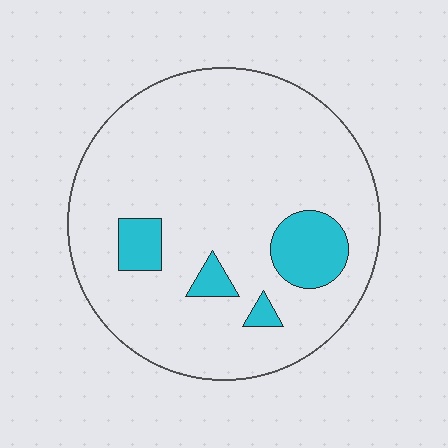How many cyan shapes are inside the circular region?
4.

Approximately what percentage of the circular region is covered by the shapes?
Approximately 10%.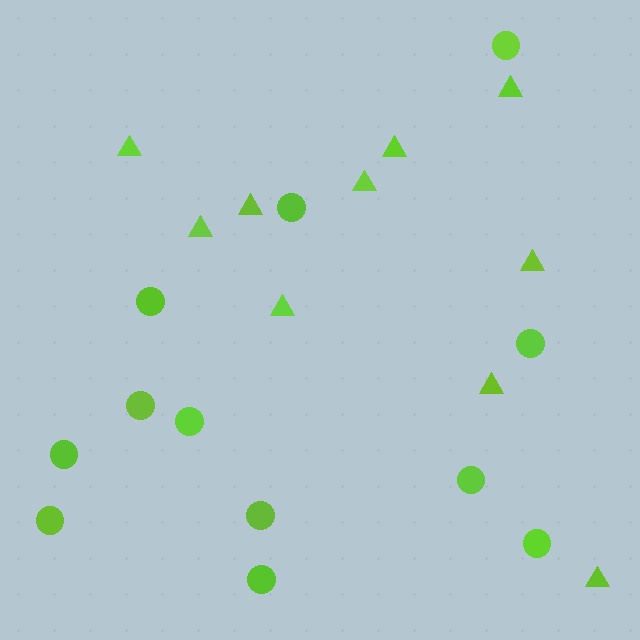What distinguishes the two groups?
There are 2 groups: one group of circles (12) and one group of triangles (10).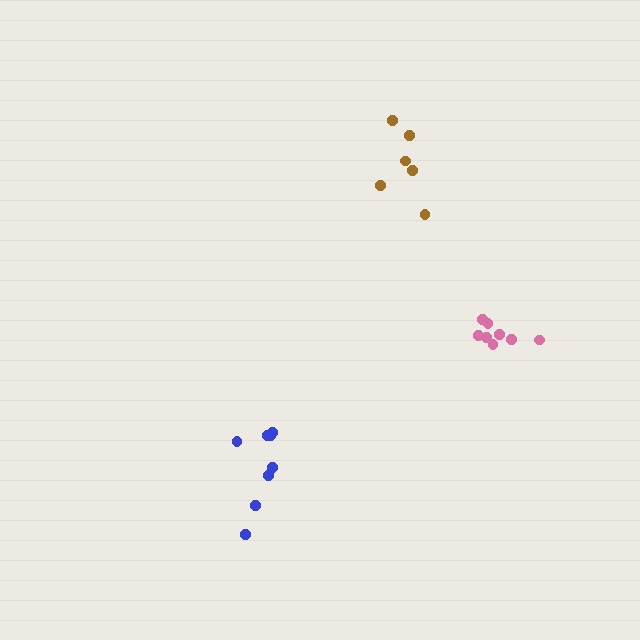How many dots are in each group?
Group 1: 8 dots, Group 2: 6 dots, Group 3: 8 dots (22 total).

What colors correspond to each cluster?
The clusters are colored: blue, brown, pink.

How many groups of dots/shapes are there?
There are 3 groups.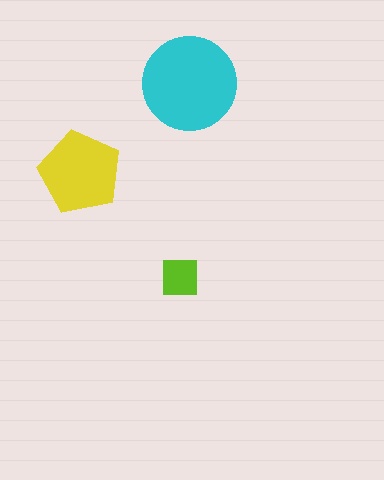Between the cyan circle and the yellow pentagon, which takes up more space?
The cyan circle.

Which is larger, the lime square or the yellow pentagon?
The yellow pentagon.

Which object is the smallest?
The lime square.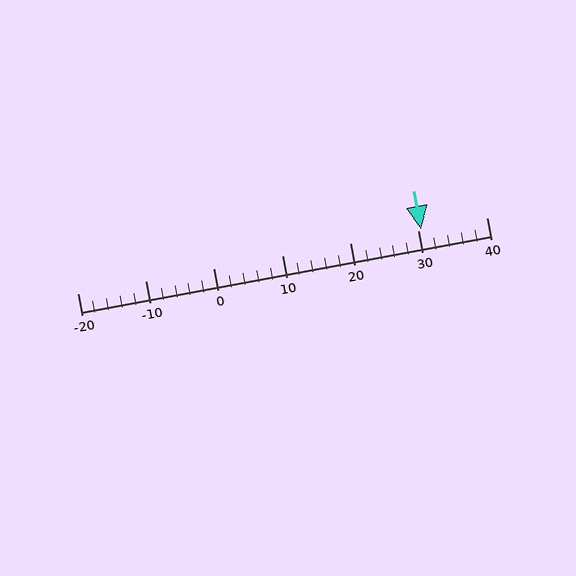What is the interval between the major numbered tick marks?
The major tick marks are spaced 10 units apart.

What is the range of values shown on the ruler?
The ruler shows values from -20 to 40.